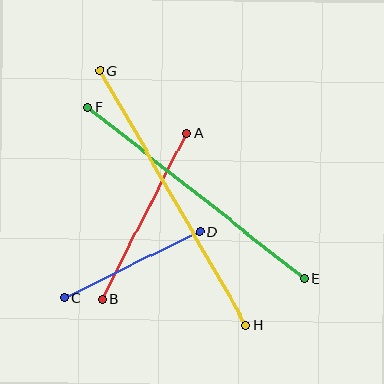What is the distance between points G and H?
The distance is approximately 294 pixels.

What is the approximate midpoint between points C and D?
The midpoint is at approximately (132, 265) pixels.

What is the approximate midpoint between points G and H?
The midpoint is at approximately (173, 198) pixels.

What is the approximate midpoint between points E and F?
The midpoint is at approximately (196, 193) pixels.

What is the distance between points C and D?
The distance is approximately 151 pixels.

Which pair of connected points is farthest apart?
Points G and H are farthest apart.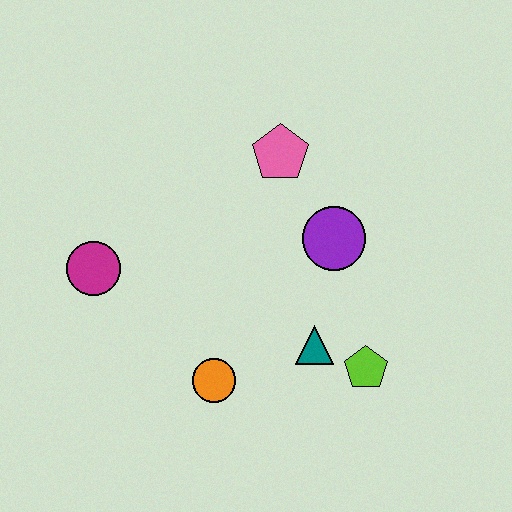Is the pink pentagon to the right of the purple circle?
No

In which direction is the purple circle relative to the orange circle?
The purple circle is above the orange circle.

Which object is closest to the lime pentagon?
The teal triangle is closest to the lime pentagon.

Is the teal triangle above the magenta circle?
No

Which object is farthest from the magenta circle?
The lime pentagon is farthest from the magenta circle.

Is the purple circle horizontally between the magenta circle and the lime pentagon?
Yes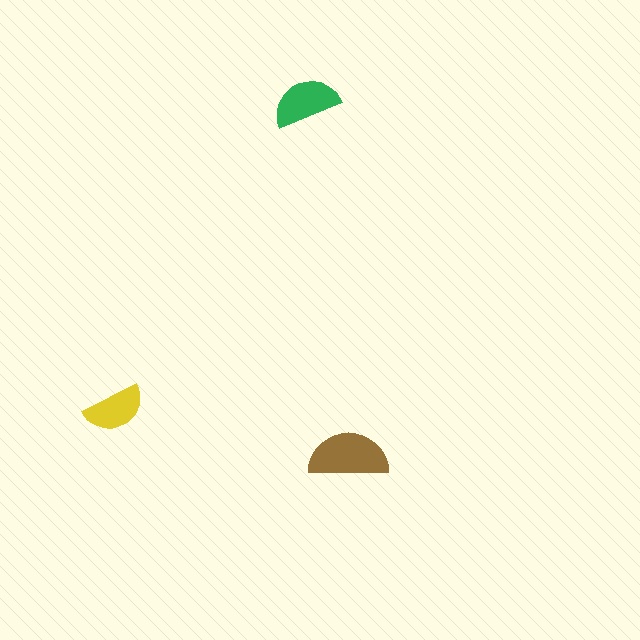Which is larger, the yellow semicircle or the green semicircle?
The green one.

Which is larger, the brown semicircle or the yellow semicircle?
The brown one.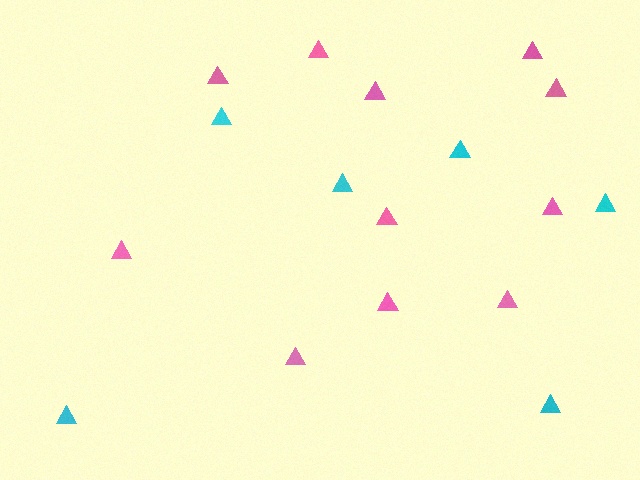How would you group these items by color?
There are 2 groups: one group of cyan triangles (6) and one group of pink triangles (11).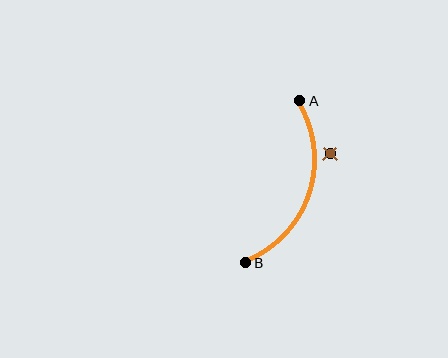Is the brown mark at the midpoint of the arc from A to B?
No — the brown mark does not lie on the arc at all. It sits slightly outside the curve.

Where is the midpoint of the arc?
The arc midpoint is the point on the curve farthest from the straight line joining A and B. It sits to the right of that line.